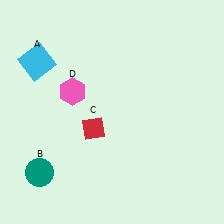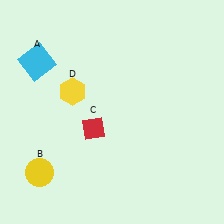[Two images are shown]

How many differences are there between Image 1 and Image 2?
There are 2 differences between the two images.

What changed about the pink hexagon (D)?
In Image 1, D is pink. In Image 2, it changed to yellow.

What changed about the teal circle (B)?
In Image 1, B is teal. In Image 2, it changed to yellow.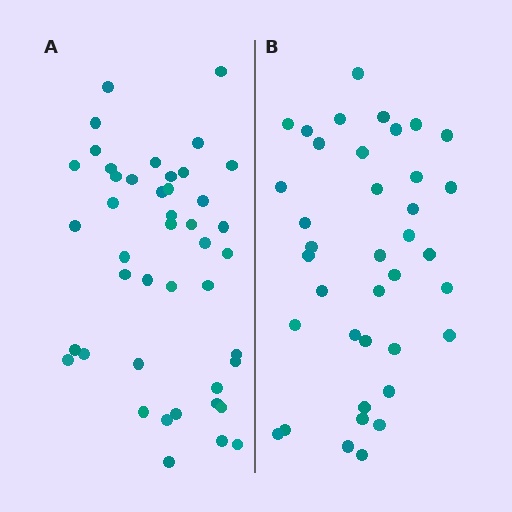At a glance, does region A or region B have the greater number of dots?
Region A (the left region) has more dots.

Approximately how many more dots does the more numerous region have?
Region A has about 6 more dots than region B.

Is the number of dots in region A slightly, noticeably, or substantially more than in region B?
Region A has only slightly more — the two regions are fairly close. The ratio is roughly 1.2 to 1.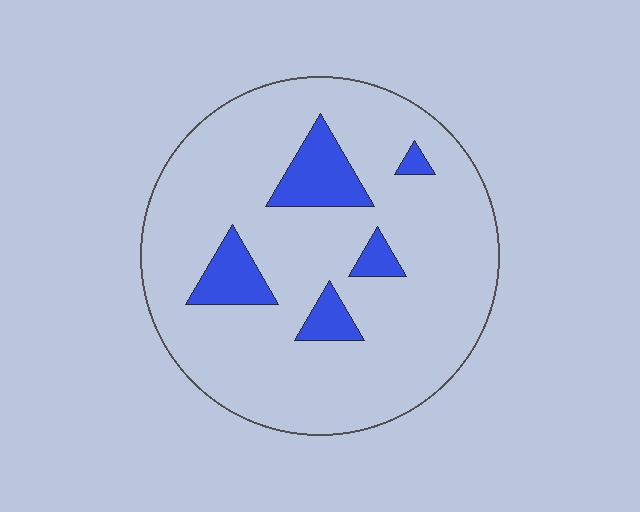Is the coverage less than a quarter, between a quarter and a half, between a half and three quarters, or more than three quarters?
Less than a quarter.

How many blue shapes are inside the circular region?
5.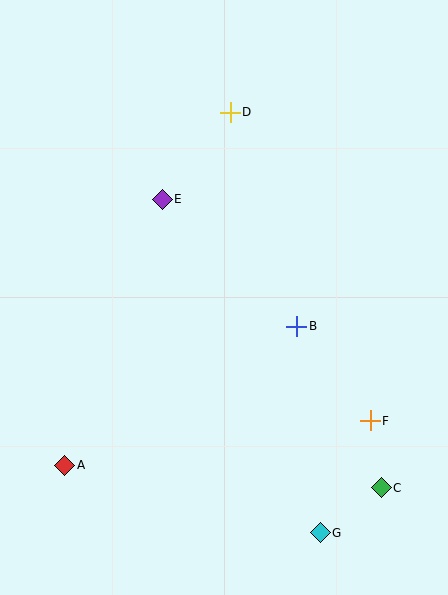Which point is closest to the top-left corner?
Point D is closest to the top-left corner.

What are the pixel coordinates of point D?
Point D is at (230, 112).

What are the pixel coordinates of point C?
Point C is at (381, 488).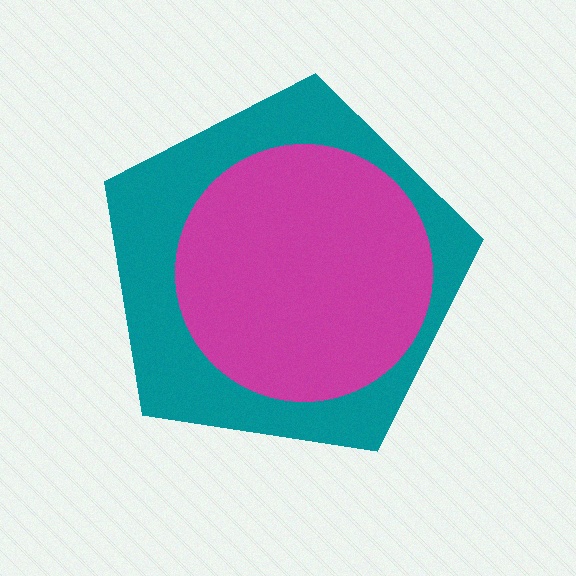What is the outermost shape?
The teal pentagon.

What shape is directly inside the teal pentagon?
The magenta circle.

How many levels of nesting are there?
2.